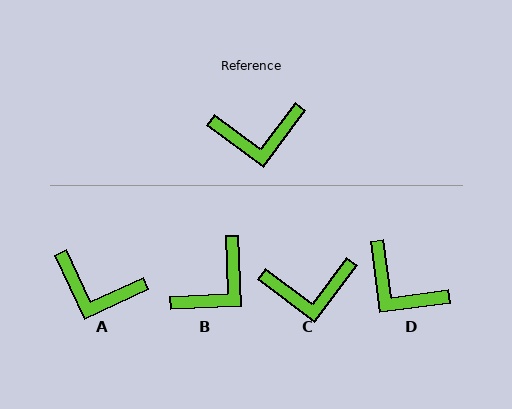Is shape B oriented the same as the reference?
No, it is off by about 39 degrees.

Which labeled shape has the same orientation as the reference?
C.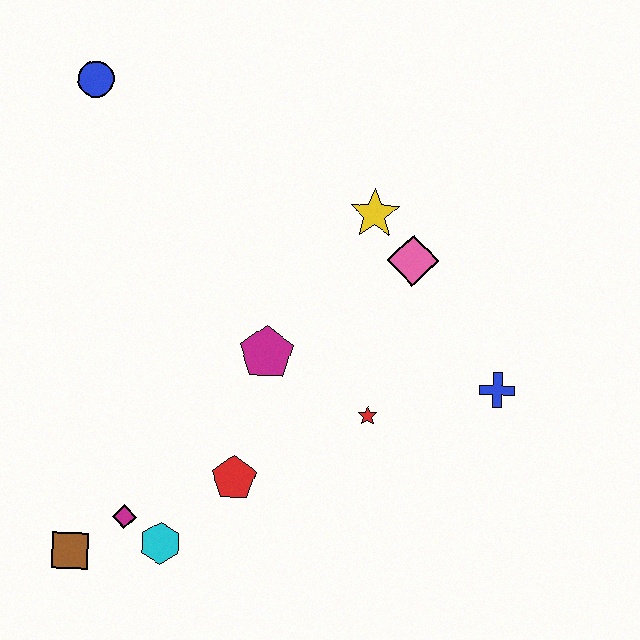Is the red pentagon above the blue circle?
No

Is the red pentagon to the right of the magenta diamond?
Yes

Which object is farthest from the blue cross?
The blue circle is farthest from the blue cross.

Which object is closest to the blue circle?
The yellow star is closest to the blue circle.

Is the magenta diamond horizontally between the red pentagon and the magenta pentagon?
No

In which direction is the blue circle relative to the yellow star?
The blue circle is to the left of the yellow star.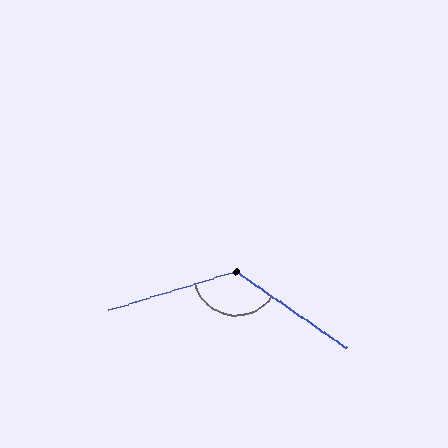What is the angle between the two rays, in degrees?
Approximately 129 degrees.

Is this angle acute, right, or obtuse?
It is obtuse.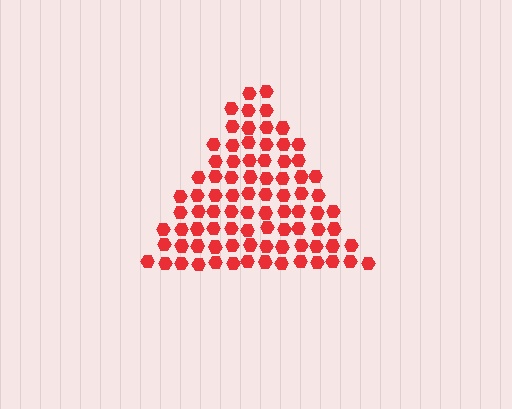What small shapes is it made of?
It is made of small hexagons.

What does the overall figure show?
The overall figure shows a triangle.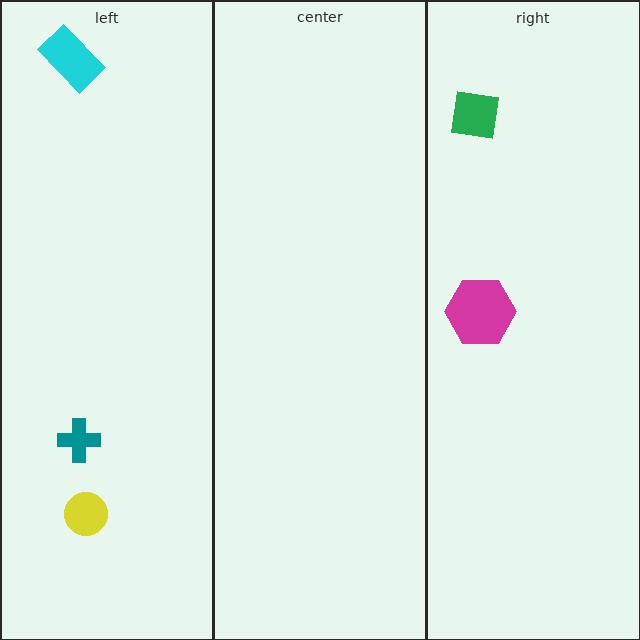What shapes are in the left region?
The cyan rectangle, the yellow circle, the teal cross.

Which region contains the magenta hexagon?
The right region.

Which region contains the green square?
The right region.